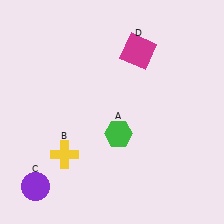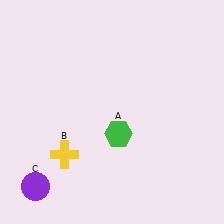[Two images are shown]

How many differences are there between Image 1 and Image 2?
There is 1 difference between the two images.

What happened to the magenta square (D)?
The magenta square (D) was removed in Image 2. It was in the top-right area of Image 1.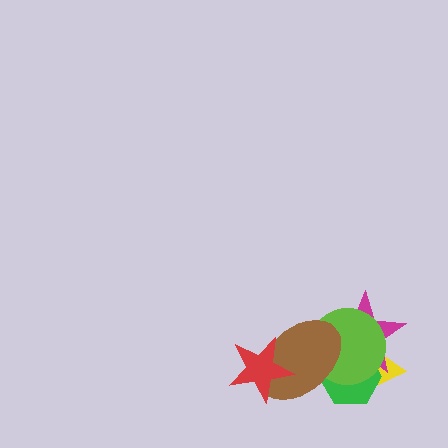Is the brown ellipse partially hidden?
Yes, it is partially covered by another shape.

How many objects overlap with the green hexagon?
4 objects overlap with the green hexagon.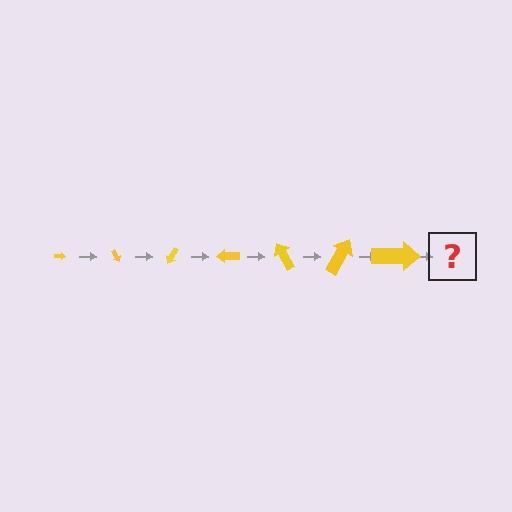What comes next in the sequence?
The next element should be an arrow, larger than the previous one and rotated 420 degrees from the start.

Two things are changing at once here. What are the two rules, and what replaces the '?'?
The two rules are that the arrow grows larger each step and it rotates 60 degrees each step. The '?' should be an arrow, larger than the previous one and rotated 420 degrees from the start.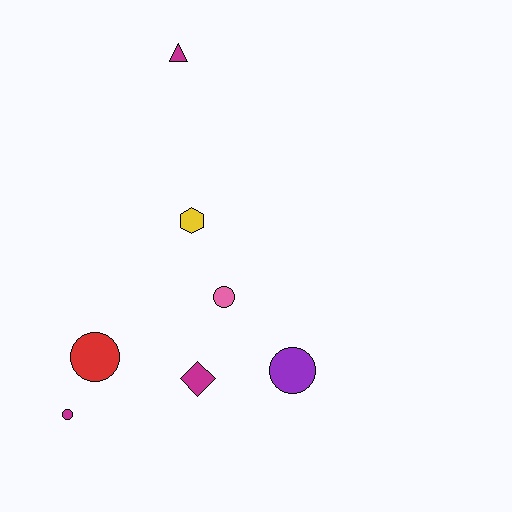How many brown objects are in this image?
There are no brown objects.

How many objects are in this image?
There are 7 objects.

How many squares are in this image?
There are no squares.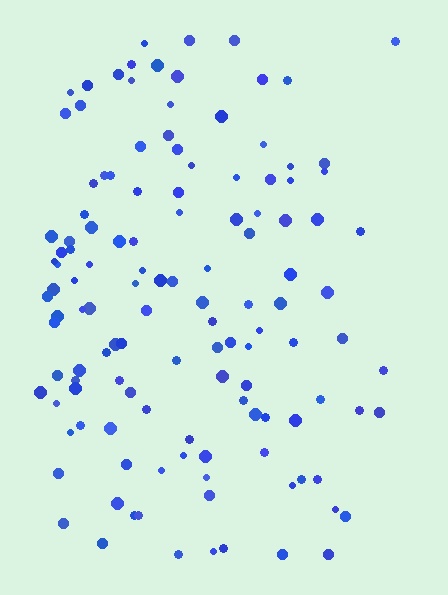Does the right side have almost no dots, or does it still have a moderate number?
Still a moderate number, just noticeably fewer than the left.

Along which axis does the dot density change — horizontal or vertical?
Horizontal.